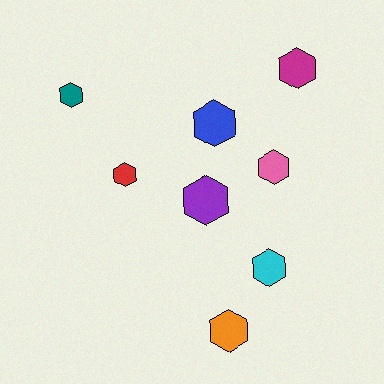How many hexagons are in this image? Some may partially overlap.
There are 8 hexagons.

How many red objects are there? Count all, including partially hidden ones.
There is 1 red object.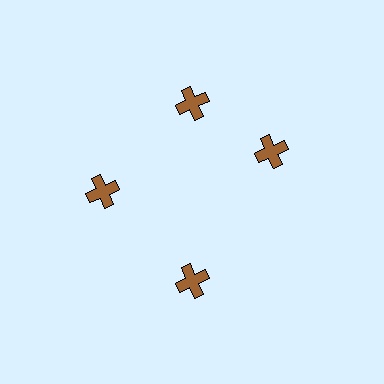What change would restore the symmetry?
The symmetry would be restored by rotating it back into even spacing with its neighbors so that all 4 crosses sit at equal angles and equal distance from the center.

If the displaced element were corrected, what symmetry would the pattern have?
It would have 4-fold rotational symmetry — the pattern would map onto itself every 90 degrees.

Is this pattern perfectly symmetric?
No. The 4 brown crosses are arranged in a ring, but one element near the 3 o'clock position is rotated out of alignment along the ring, breaking the 4-fold rotational symmetry.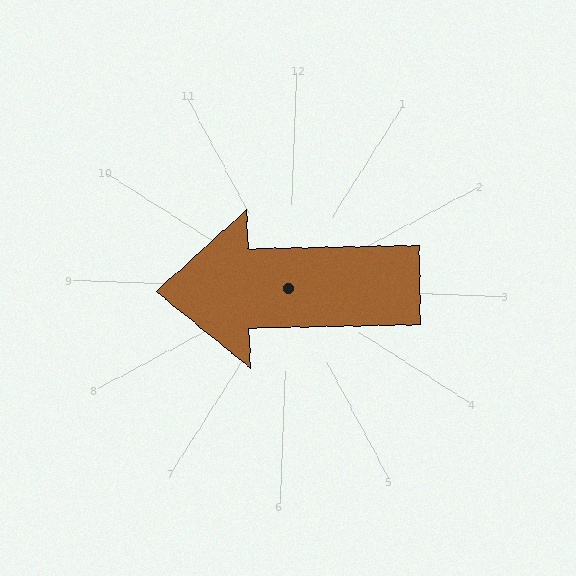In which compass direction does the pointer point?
West.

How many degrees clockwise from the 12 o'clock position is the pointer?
Approximately 266 degrees.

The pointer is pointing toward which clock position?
Roughly 9 o'clock.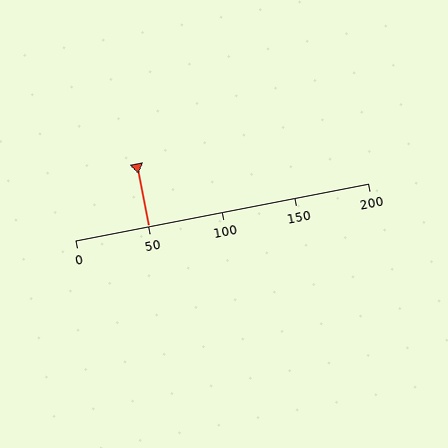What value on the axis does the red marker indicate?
The marker indicates approximately 50.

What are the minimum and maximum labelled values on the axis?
The axis runs from 0 to 200.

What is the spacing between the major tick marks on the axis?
The major ticks are spaced 50 apart.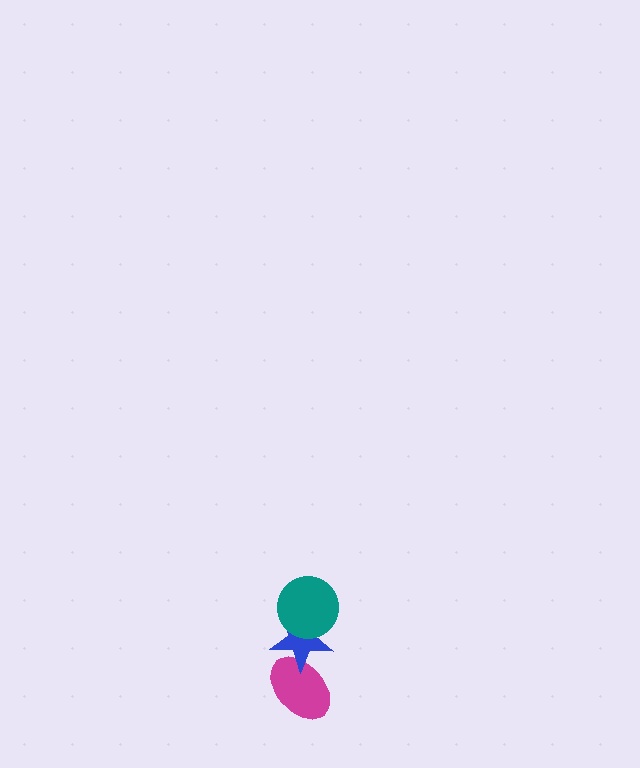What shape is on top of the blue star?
The teal circle is on top of the blue star.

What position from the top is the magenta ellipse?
The magenta ellipse is 3rd from the top.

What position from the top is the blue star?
The blue star is 2nd from the top.